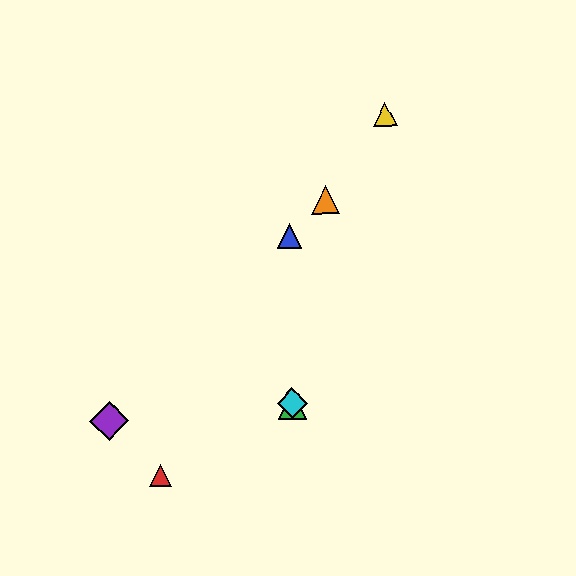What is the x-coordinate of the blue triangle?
The blue triangle is at x≈290.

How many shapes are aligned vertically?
3 shapes (the blue triangle, the green triangle, the cyan diamond) are aligned vertically.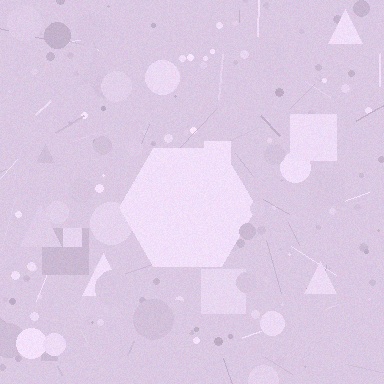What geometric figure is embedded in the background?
A hexagon is embedded in the background.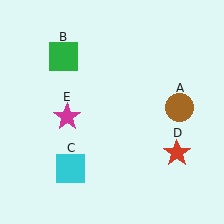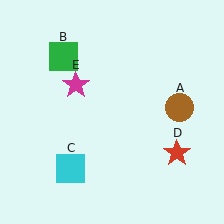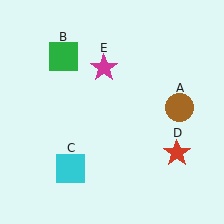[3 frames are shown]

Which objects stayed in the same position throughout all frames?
Brown circle (object A) and green square (object B) and cyan square (object C) and red star (object D) remained stationary.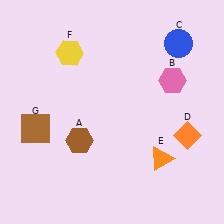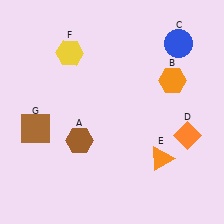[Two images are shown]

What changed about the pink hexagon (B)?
In Image 1, B is pink. In Image 2, it changed to orange.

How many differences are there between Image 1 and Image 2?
There is 1 difference between the two images.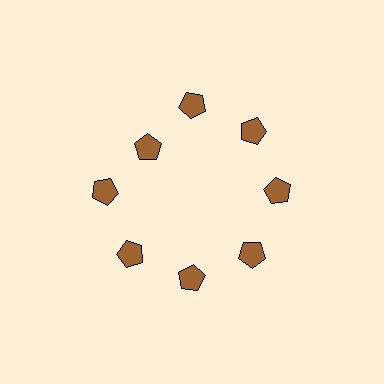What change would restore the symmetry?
The symmetry would be restored by moving it outward, back onto the ring so that all 8 pentagons sit at equal angles and equal distance from the center.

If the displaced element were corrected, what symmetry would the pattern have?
It would have 8-fold rotational symmetry — the pattern would map onto itself every 45 degrees.